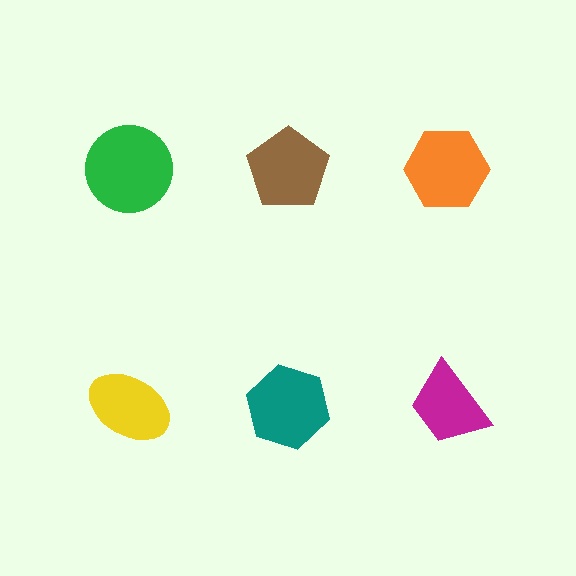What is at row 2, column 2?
A teal hexagon.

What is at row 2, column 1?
A yellow ellipse.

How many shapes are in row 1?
3 shapes.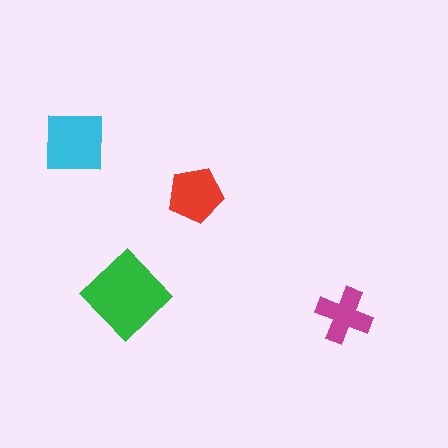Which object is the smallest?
The magenta cross.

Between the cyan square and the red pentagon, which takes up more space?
The cyan square.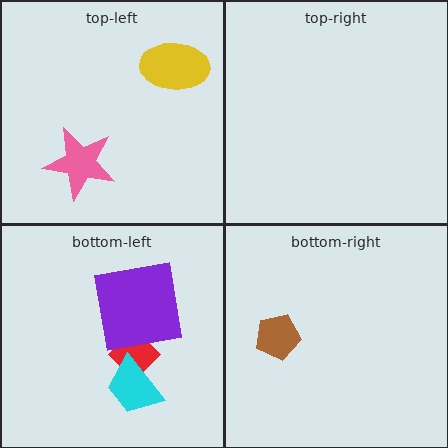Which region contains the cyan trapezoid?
The bottom-left region.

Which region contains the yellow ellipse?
The top-left region.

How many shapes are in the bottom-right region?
1.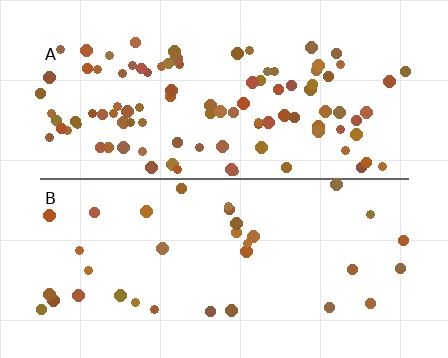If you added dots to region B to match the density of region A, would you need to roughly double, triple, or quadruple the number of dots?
Approximately triple.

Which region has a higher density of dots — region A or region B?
A (the top).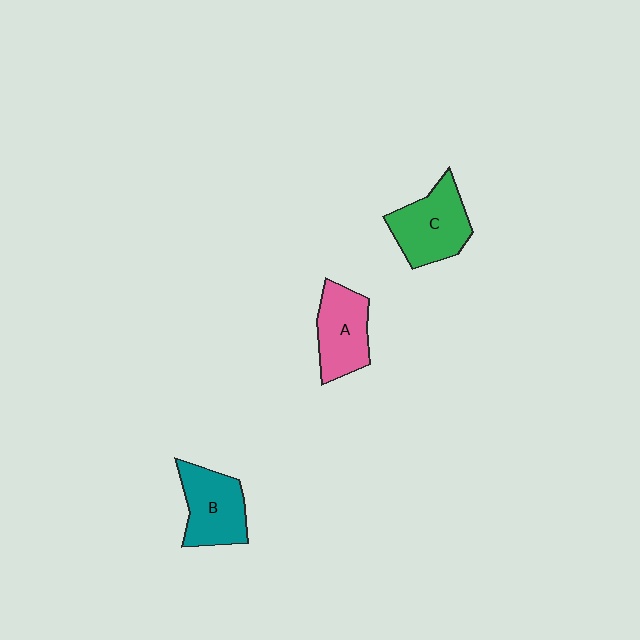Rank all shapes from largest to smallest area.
From largest to smallest: C (green), B (teal), A (pink).